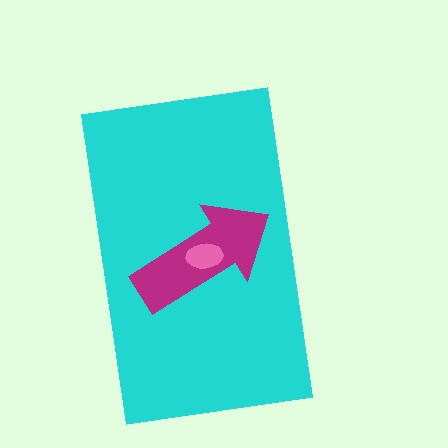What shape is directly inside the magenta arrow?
The pink ellipse.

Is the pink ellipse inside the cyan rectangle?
Yes.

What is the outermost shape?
The cyan rectangle.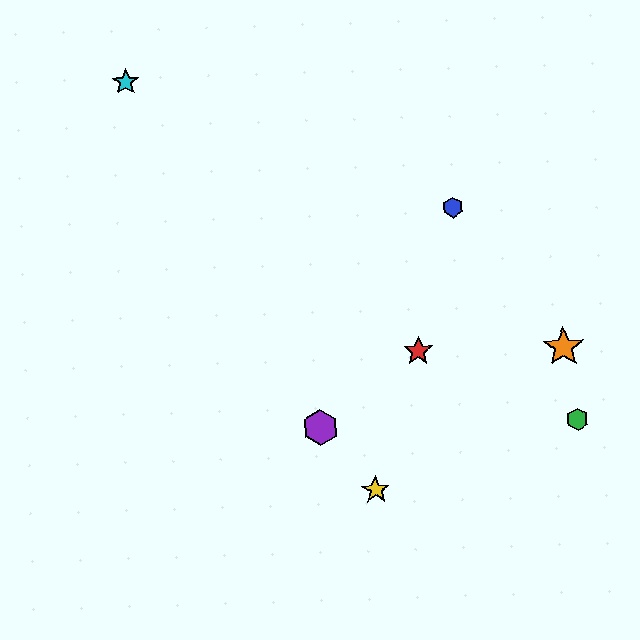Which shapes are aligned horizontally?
The green hexagon, the purple hexagon are aligned horizontally.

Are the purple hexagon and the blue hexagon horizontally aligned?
No, the purple hexagon is at y≈427 and the blue hexagon is at y≈207.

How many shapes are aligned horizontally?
2 shapes (the green hexagon, the purple hexagon) are aligned horizontally.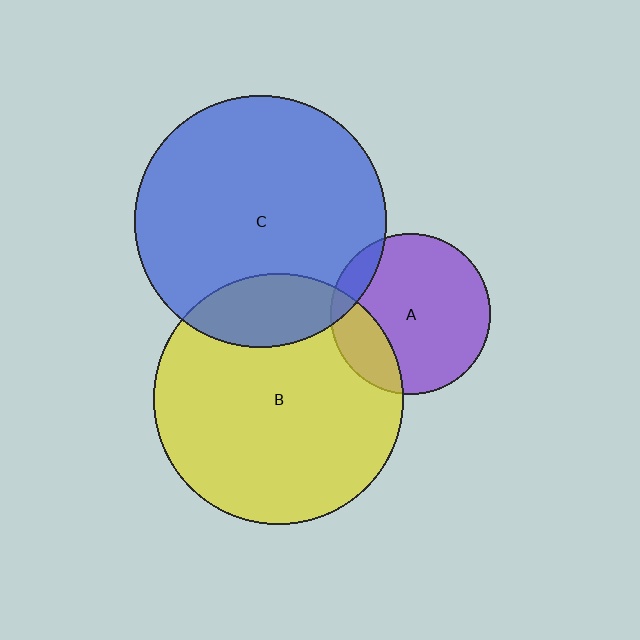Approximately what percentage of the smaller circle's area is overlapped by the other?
Approximately 10%.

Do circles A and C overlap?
Yes.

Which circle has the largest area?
Circle C (blue).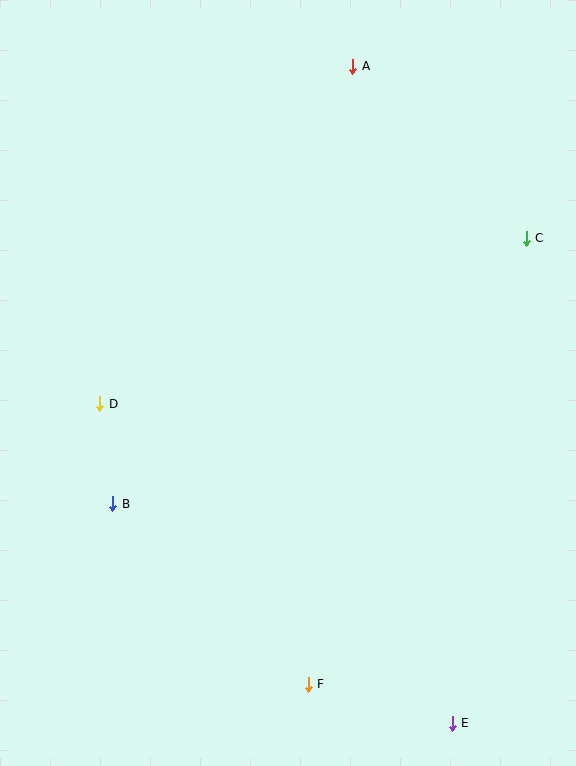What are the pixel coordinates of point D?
Point D is at (100, 404).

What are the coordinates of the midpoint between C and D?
The midpoint between C and D is at (313, 321).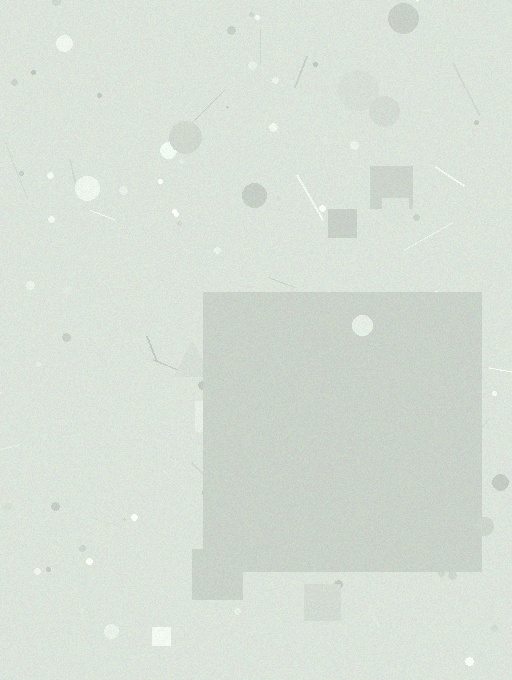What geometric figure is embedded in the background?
A square is embedded in the background.